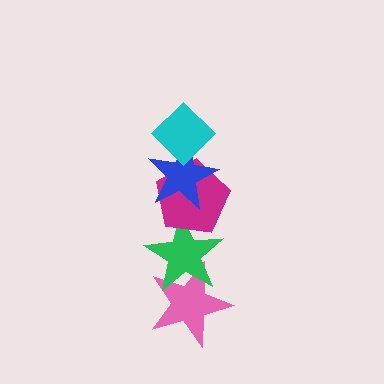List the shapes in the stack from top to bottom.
From top to bottom: the cyan diamond, the blue star, the magenta pentagon, the green star, the pink star.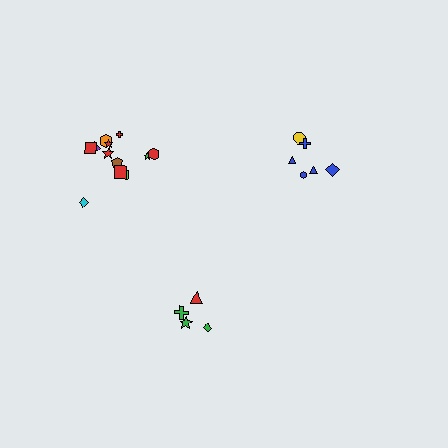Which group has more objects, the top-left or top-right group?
The top-left group.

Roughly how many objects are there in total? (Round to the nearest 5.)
Roughly 20 objects in total.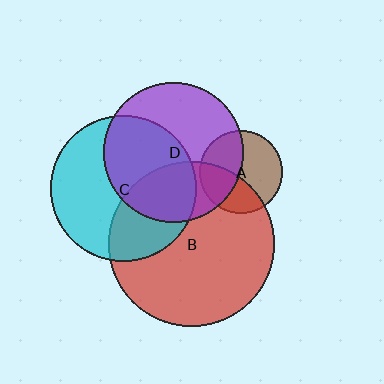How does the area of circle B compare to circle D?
Approximately 1.4 times.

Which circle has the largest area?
Circle B (red).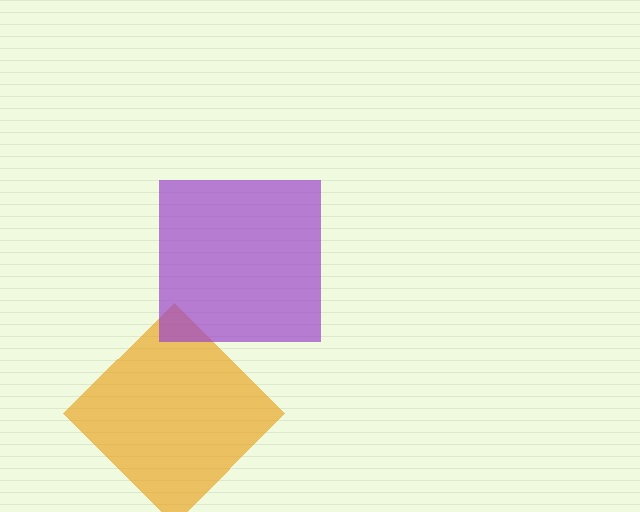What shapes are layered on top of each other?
The layered shapes are: an orange diamond, a purple square.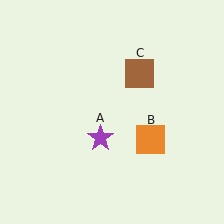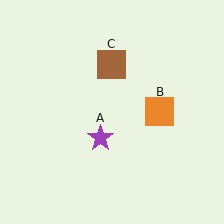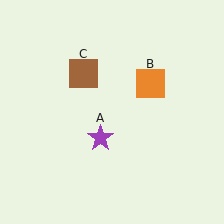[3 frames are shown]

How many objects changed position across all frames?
2 objects changed position: orange square (object B), brown square (object C).